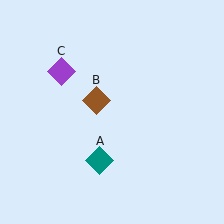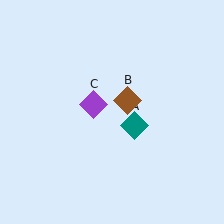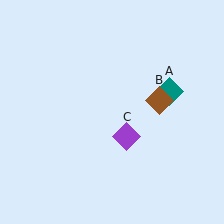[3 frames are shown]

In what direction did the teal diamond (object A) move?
The teal diamond (object A) moved up and to the right.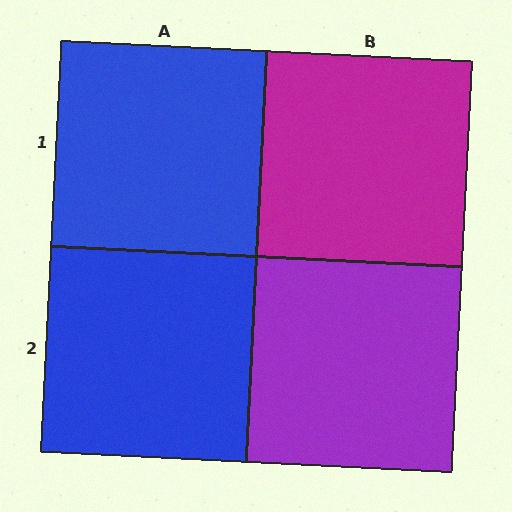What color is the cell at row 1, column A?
Blue.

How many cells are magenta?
1 cell is magenta.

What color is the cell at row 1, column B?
Magenta.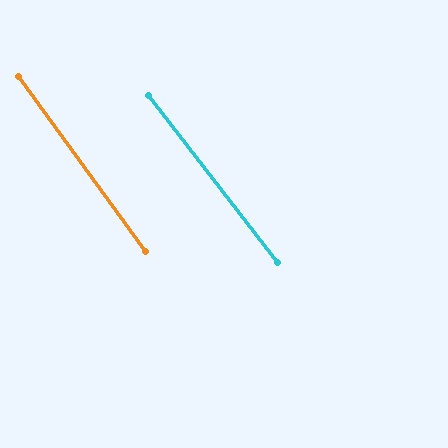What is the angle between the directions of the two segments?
Approximately 2 degrees.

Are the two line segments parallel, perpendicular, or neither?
Parallel — their directions differ by only 1.8°.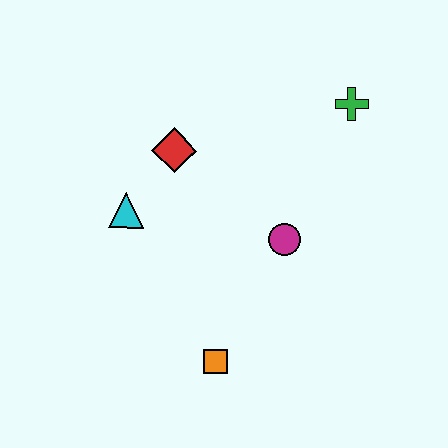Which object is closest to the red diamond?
The cyan triangle is closest to the red diamond.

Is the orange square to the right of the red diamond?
Yes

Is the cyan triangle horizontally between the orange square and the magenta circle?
No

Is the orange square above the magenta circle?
No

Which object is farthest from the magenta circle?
The cyan triangle is farthest from the magenta circle.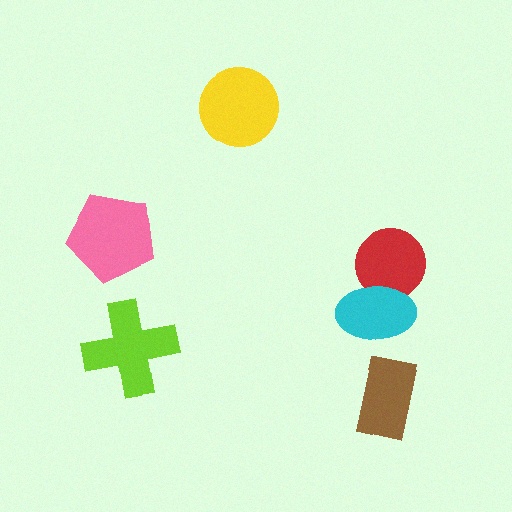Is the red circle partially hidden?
Yes, it is partially covered by another shape.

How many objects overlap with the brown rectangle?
0 objects overlap with the brown rectangle.